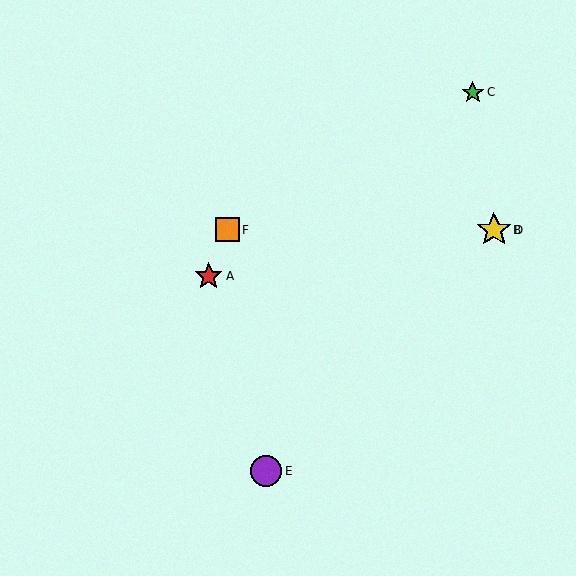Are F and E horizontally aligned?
No, F is at y≈230 and E is at y≈471.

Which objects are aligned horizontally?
Objects B, D, F are aligned horizontally.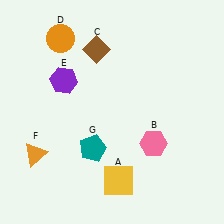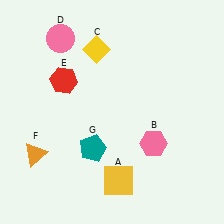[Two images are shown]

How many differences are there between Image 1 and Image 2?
There are 3 differences between the two images.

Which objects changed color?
C changed from brown to yellow. D changed from orange to pink. E changed from purple to red.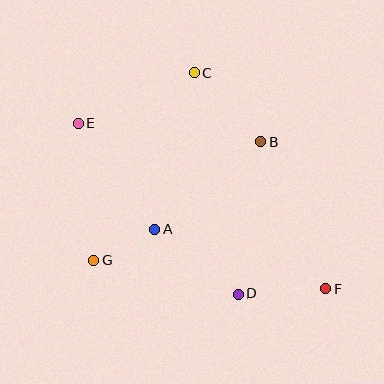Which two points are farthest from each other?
Points E and F are farthest from each other.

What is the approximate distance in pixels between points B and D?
The distance between B and D is approximately 153 pixels.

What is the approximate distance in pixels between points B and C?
The distance between B and C is approximately 96 pixels.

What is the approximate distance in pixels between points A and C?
The distance between A and C is approximately 162 pixels.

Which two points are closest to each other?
Points A and G are closest to each other.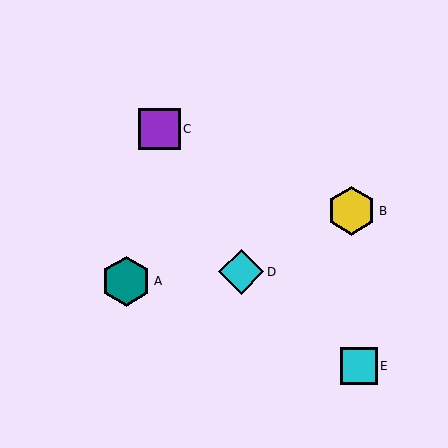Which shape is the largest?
The teal hexagon (labeled A) is the largest.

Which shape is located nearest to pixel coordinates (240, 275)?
The cyan diamond (labeled D) at (241, 272) is nearest to that location.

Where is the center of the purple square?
The center of the purple square is at (160, 129).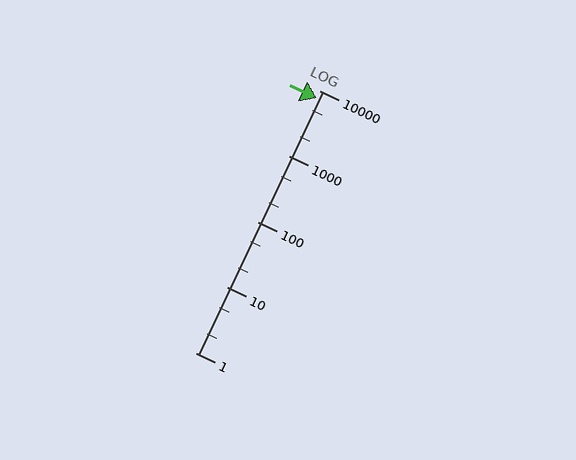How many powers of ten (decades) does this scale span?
The scale spans 4 decades, from 1 to 10000.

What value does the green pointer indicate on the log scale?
The pointer indicates approximately 7600.